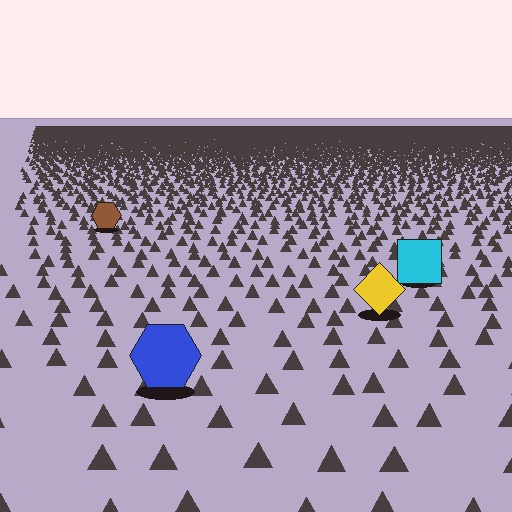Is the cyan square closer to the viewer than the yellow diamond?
No. The yellow diamond is closer — you can tell from the texture gradient: the ground texture is coarser near it.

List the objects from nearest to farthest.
From nearest to farthest: the blue hexagon, the yellow diamond, the cyan square, the brown hexagon.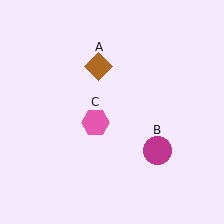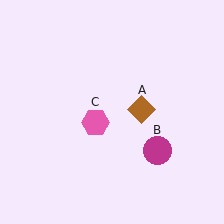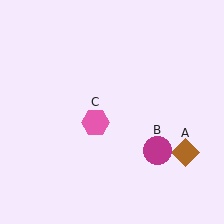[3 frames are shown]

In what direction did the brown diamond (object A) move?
The brown diamond (object A) moved down and to the right.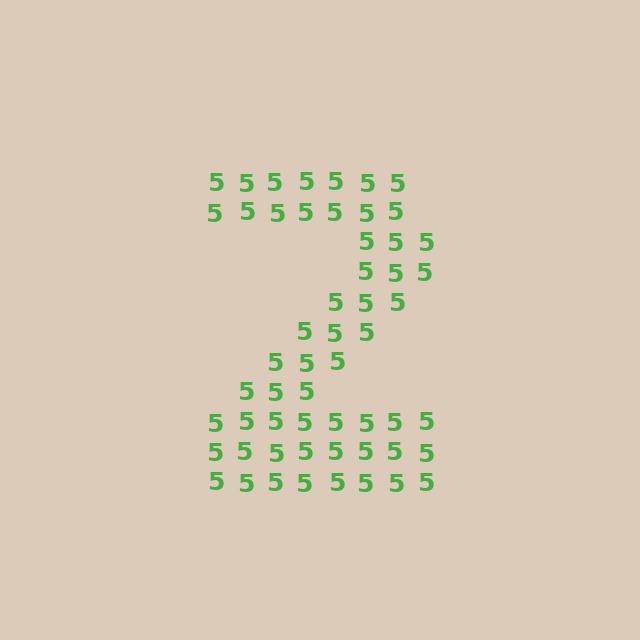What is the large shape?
The large shape is the digit 2.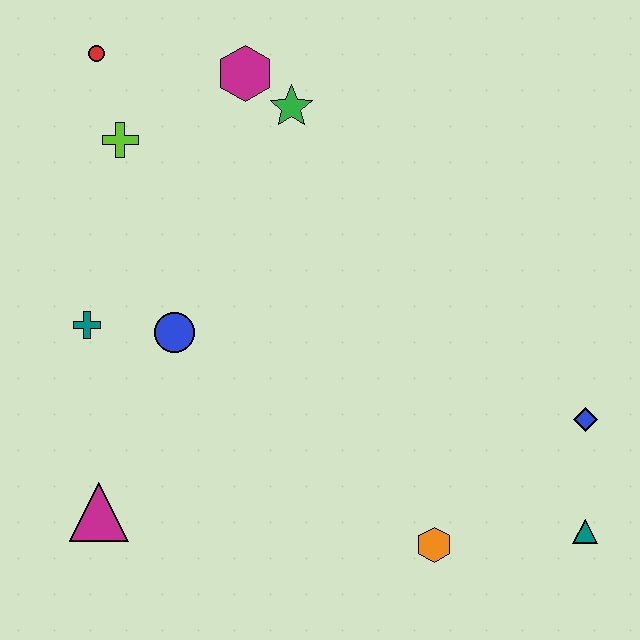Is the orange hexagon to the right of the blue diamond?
No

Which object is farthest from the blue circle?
The teal triangle is farthest from the blue circle.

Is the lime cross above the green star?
No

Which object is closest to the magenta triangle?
The teal cross is closest to the magenta triangle.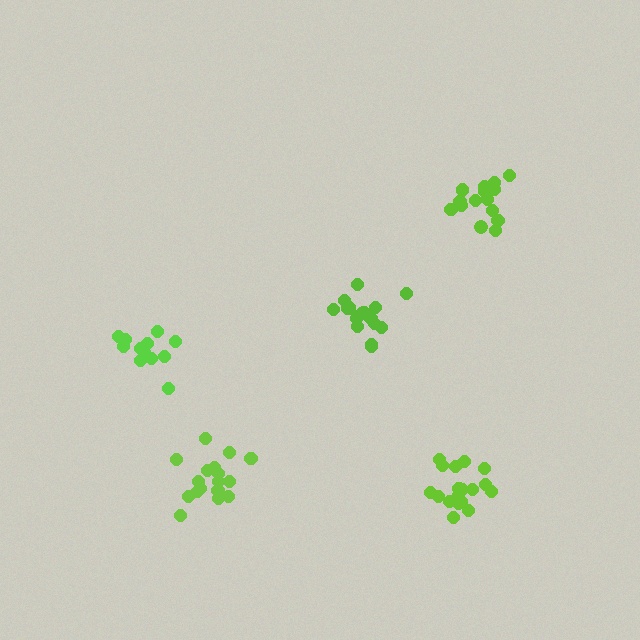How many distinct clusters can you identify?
There are 5 distinct clusters.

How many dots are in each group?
Group 1: 18 dots, Group 2: 12 dots, Group 3: 17 dots, Group 4: 15 dots, Group 5: 17 dots (79 total).